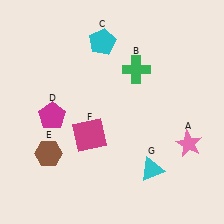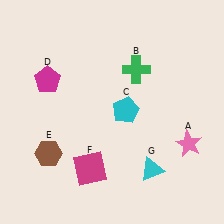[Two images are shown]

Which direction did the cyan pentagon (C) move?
The cyan pentagon (C) moved down.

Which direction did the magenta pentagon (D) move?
The magenta pentagon (D) moved up.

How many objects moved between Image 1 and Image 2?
3 objects moved between the two images.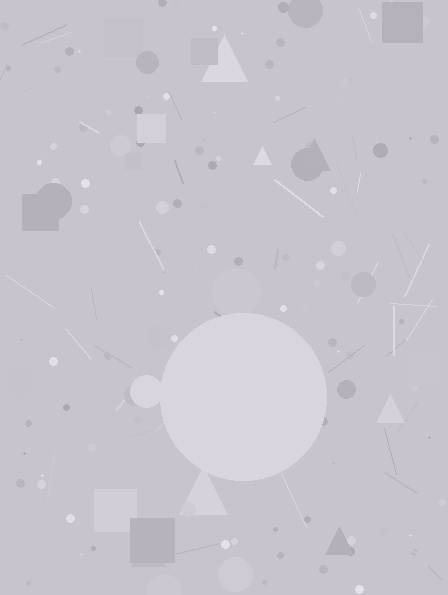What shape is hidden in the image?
A circle is hidden in the image.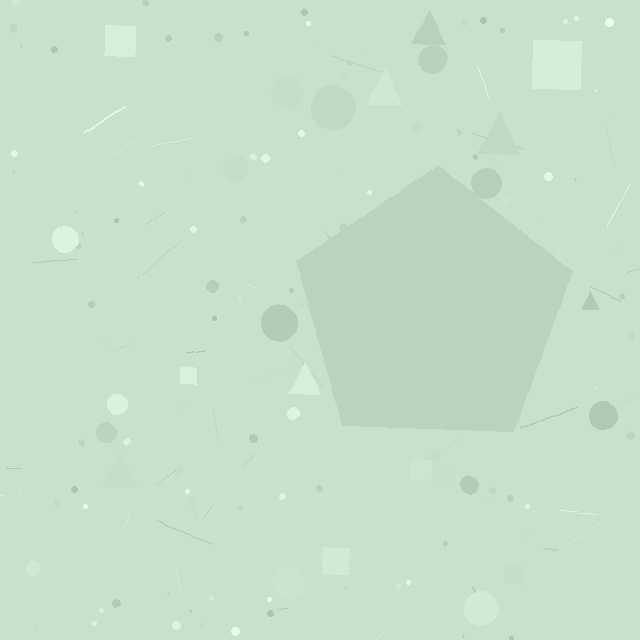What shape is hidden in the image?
A pentagon is hidden in the image.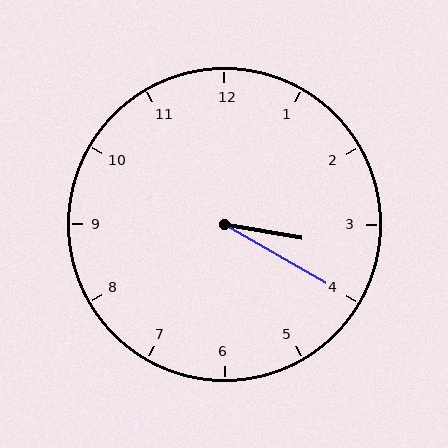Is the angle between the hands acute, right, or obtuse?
It is acute.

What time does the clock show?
3:20.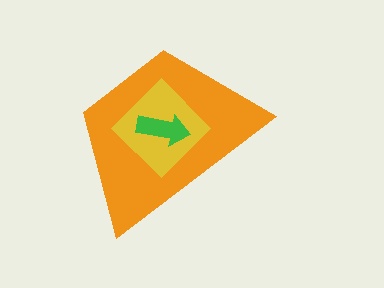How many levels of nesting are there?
3.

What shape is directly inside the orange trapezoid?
The yellow diamond.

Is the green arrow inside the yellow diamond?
Yes.